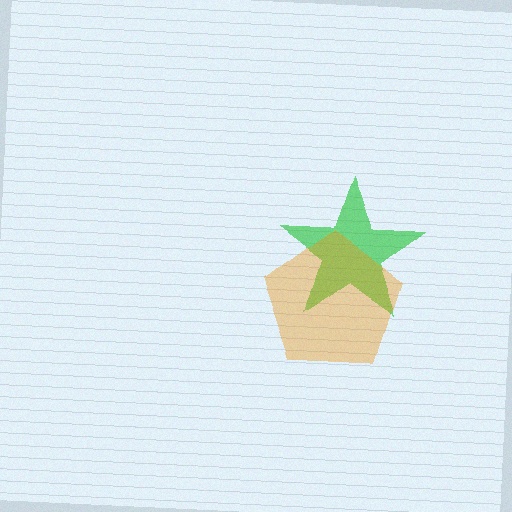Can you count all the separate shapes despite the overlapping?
Yes, there are 2 separate shapes.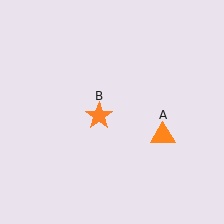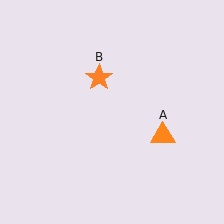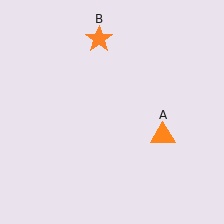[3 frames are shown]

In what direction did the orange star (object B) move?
The orange star (object B) moved up.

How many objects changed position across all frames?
1 object changed position: orange star (object B).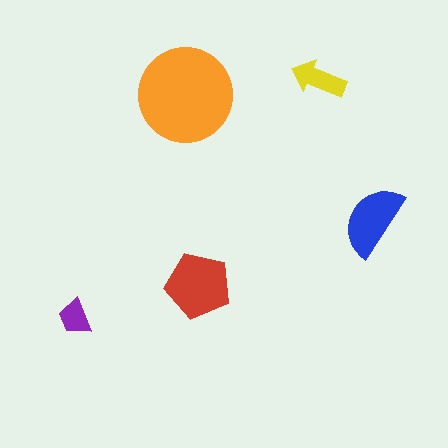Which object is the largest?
The orange circle.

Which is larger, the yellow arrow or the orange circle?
The orange circle.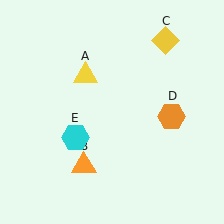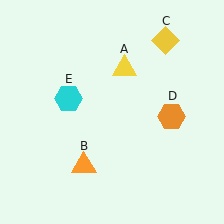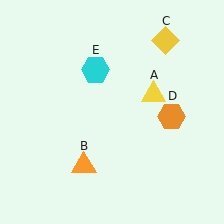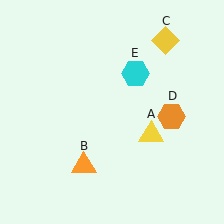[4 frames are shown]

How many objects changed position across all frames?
2 objects changed position: yellow triangle (object A), cyan hexagon (object E).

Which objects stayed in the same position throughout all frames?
Orange triangle (object B) and yellow diamond (object C) and orange hexagon (object D) remained stationary.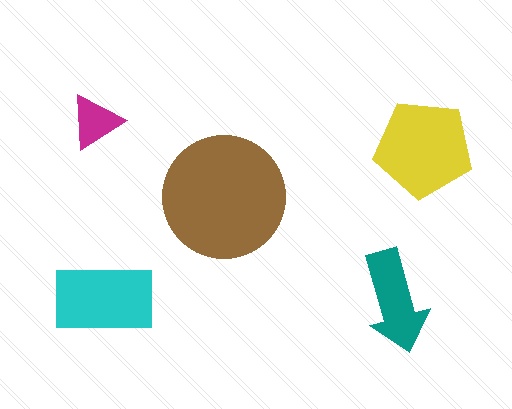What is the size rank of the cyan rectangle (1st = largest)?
3rd.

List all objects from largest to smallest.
The brown circle, the yellow pentagon, the cyan rectangle, the teal arrow, the magenta triangle.